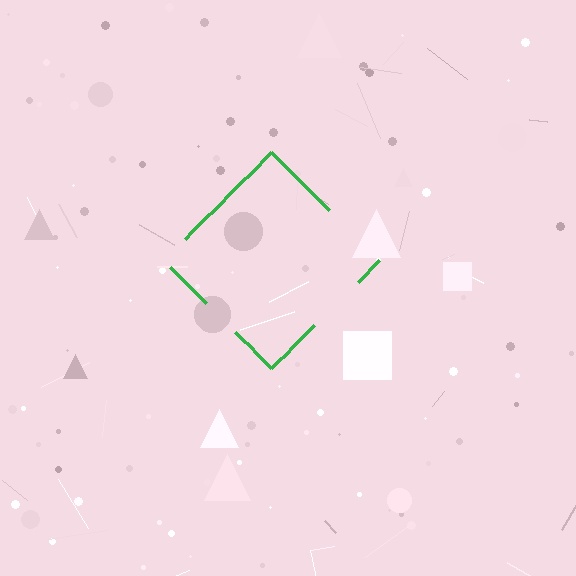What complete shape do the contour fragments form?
The contour fragments form a diamond.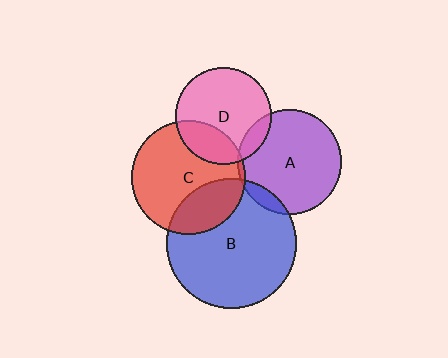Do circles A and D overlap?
Yes.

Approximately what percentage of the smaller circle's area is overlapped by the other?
Approximately 10%.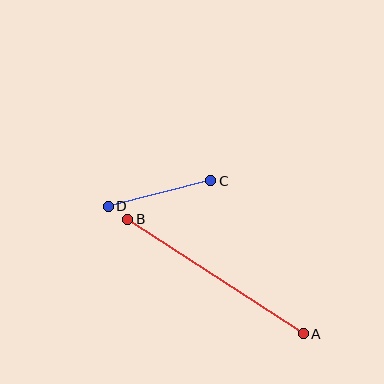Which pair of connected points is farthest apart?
Points A and B are farthest apart.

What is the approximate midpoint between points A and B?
The midpoint is at approximately (215, 277) pixels.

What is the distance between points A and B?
The distance is approximately 210 pixels.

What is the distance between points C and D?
The distance is approximately 106 pixels.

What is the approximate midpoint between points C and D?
The midpoint is at approximately (159, 193) pixels.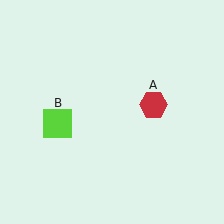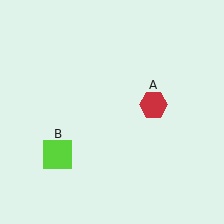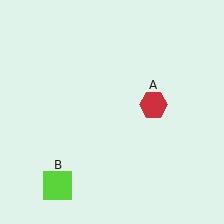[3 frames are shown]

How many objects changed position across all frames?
1 object changed position: lime square (object B).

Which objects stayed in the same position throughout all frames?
Red hexagon (object A) remained stationary.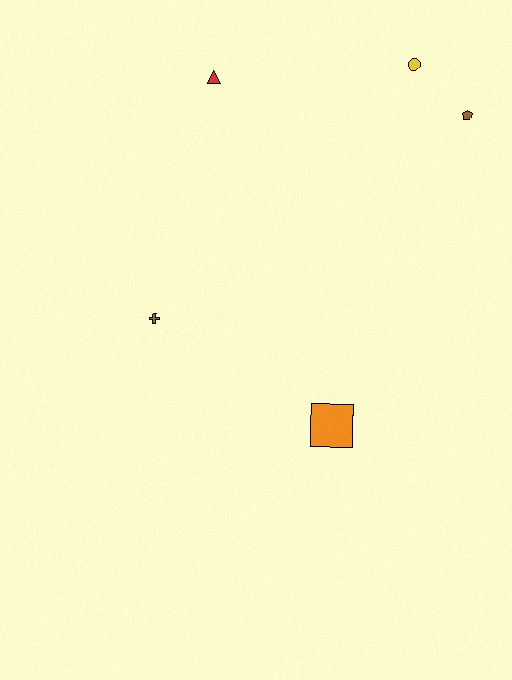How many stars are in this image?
There are no stars.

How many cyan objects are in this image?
There are no cyan objects.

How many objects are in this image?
There are 5 objects.